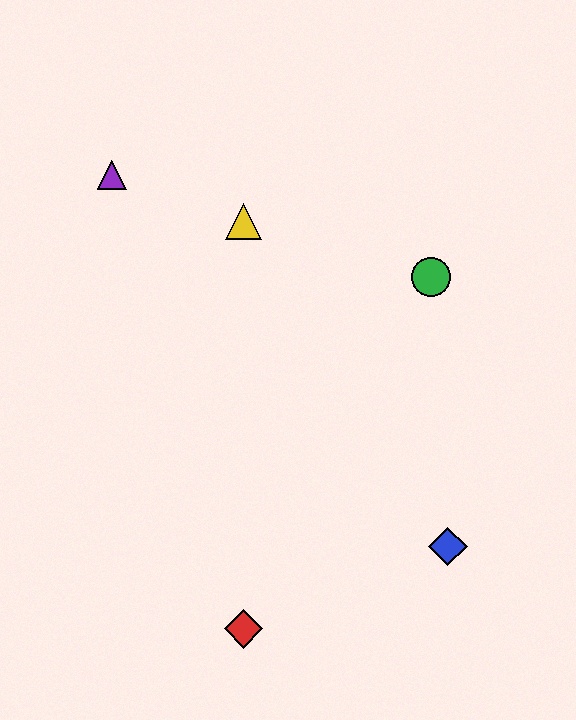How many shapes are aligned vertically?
2 shapes (the red diamond, the yellow triangle) are aligned vertically.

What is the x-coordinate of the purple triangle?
The purple triangle is at x≈112.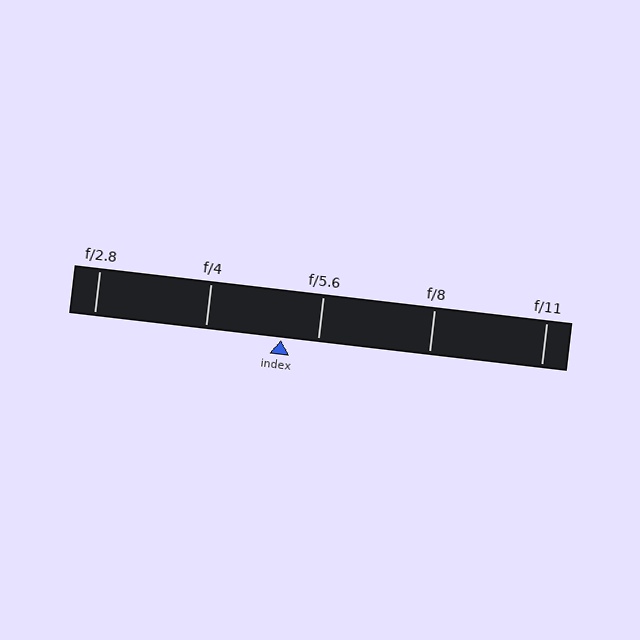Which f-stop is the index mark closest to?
The index mark is closest to f/5.6.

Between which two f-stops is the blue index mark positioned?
The index mark is between f/4 and f/5.6.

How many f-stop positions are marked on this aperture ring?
There are 5 f-stop positions marked.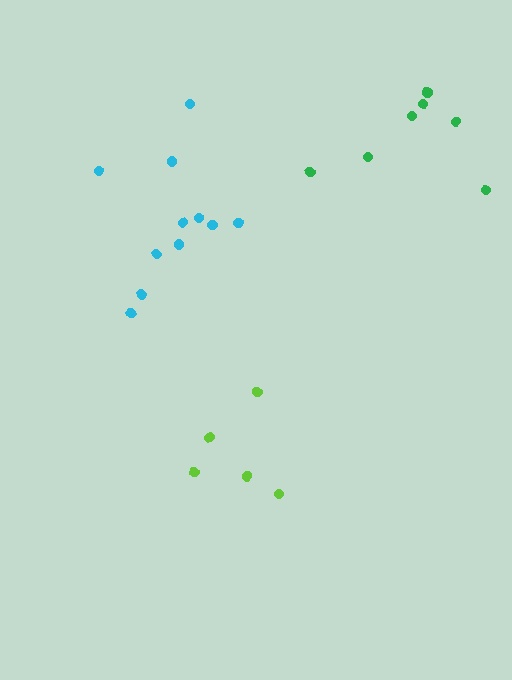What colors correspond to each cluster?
The clusters are colored: cyan, lime, green.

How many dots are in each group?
Group 1: 11 dots, Group 2: 5 dots, Group 3: 7 dots (23 total).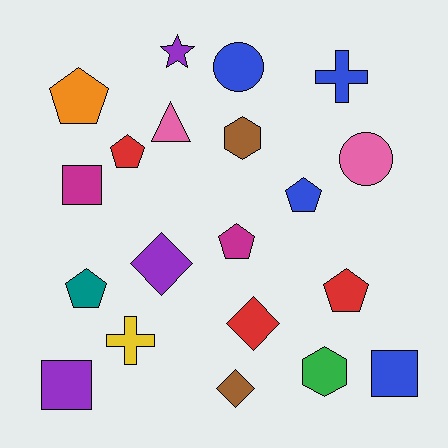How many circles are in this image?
There are 2 circles.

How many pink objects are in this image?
There are 2 pink objects.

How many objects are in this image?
There are 20 objects.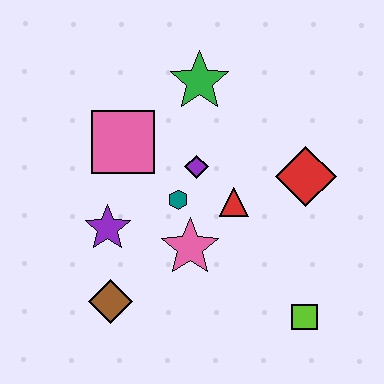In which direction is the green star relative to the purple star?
The green star is above the purple star.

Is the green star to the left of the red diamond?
Yes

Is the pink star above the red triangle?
No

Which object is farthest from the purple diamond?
The lime square is farthest from the purple diamond.